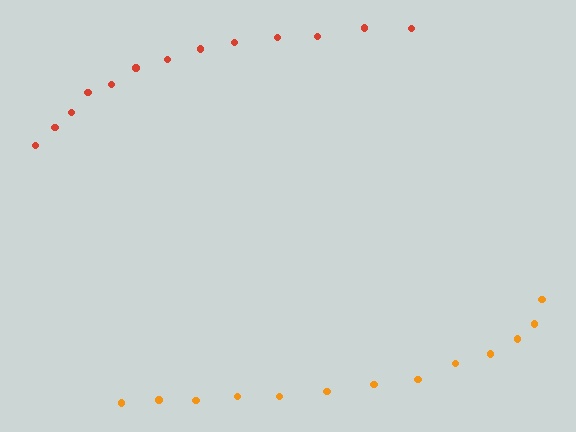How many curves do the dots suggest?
There are 2 distinct paths.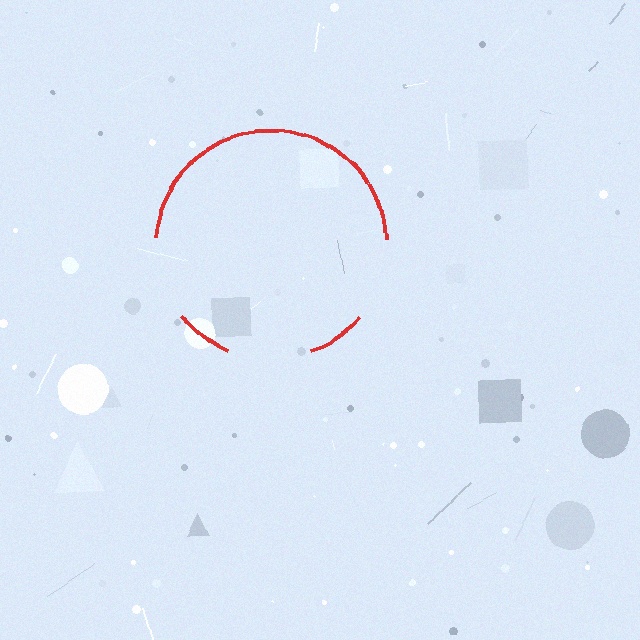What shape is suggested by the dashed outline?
The dashed outline suggests a circle.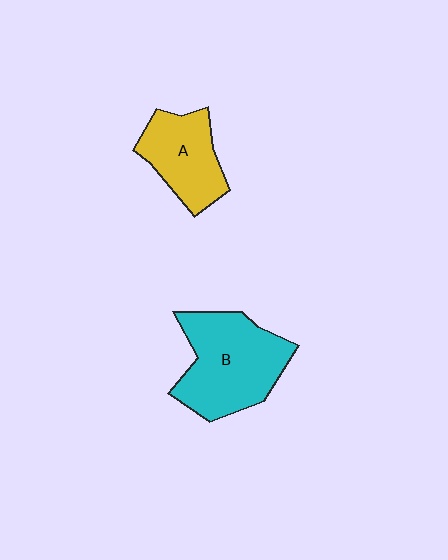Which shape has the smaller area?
Shape A (yellow).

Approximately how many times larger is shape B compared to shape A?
Approximately 1.5 times.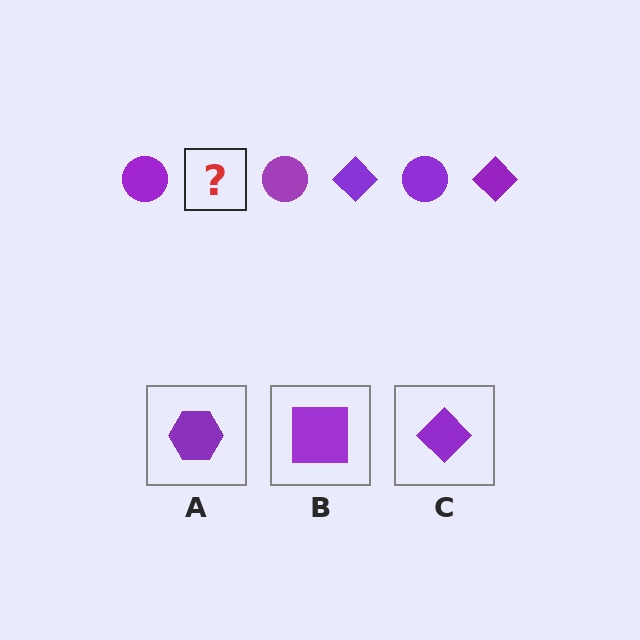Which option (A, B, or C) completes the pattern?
C.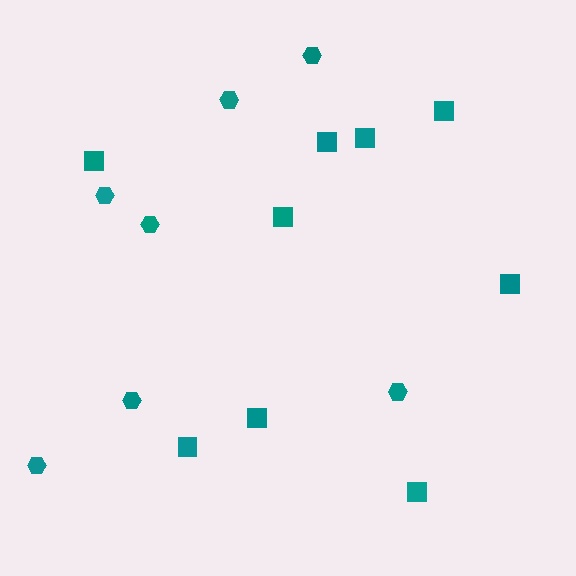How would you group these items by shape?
There are 2 groups: one group of squares (9) and one group of hexagons (7).